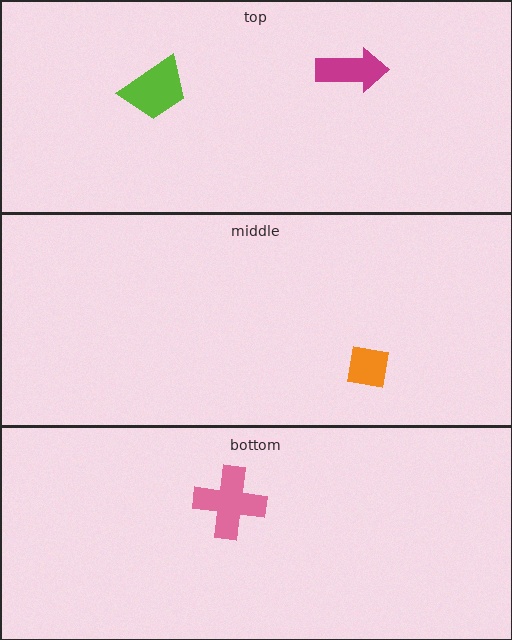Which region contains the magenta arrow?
The top region.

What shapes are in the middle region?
The orange square.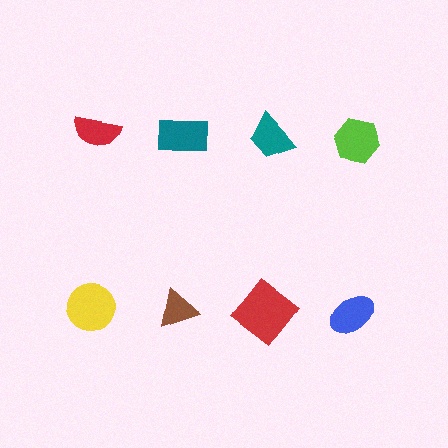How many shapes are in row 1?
4 shapes.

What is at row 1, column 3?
A teal trapezoid.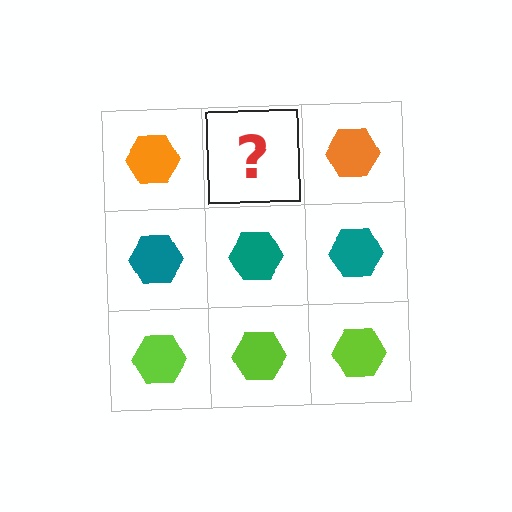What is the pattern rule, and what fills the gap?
The rule is that each row has a consistent color. The gap should be filled with an orange hexagon.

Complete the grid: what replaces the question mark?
The question mark should be replaced with an orange hexagon.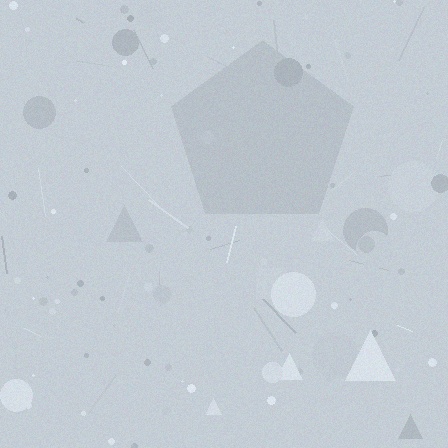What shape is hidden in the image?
A pentagon is hidden in the image.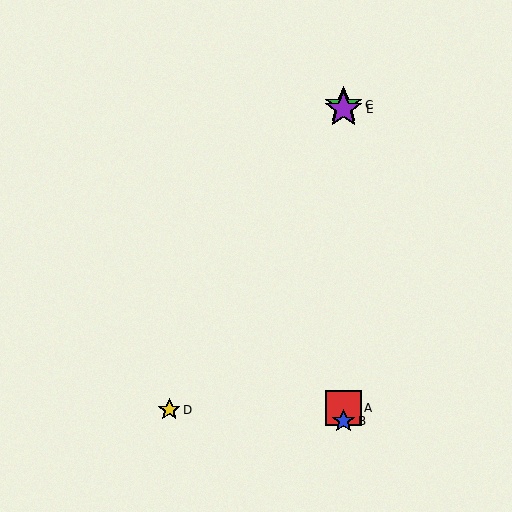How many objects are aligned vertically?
4 objects (A, B, C, E) are aligned vertically.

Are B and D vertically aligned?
No, B is at x≈344 and D is at x≈169.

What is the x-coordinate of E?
Object E is at x≈344.